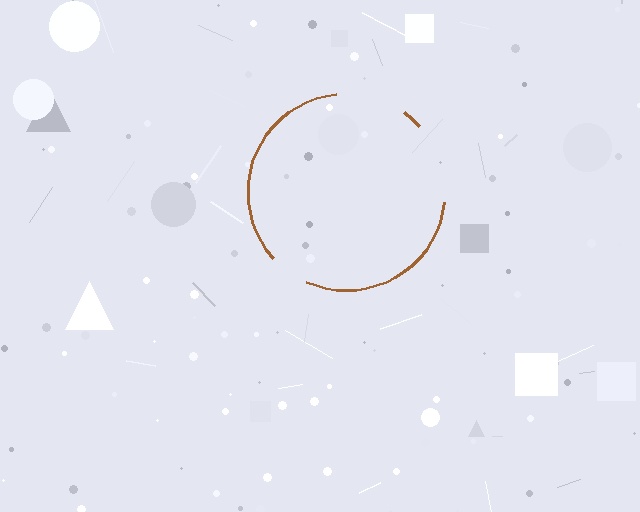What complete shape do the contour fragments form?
The contour fragments form a circle.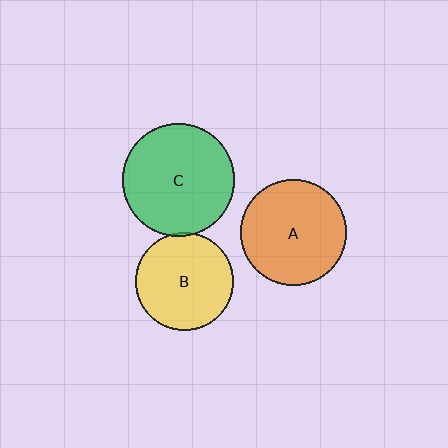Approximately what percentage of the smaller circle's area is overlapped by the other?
Approximately 5%.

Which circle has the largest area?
Circle C (green).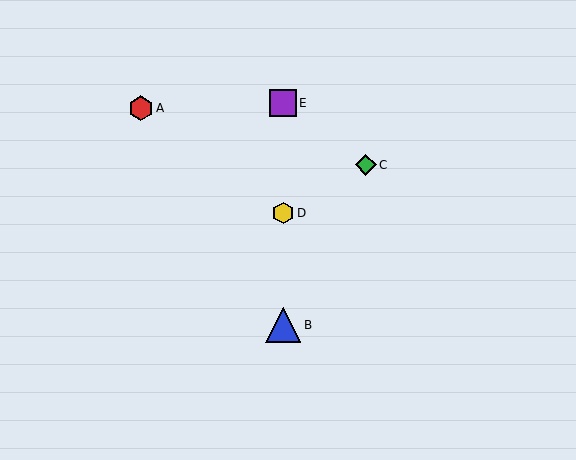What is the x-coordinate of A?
Object A is at x≈141.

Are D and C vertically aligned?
No, D is at x≈283 and C is at x≈366.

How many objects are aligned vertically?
3 objects (B, D, E) are aligned vertically.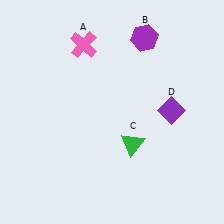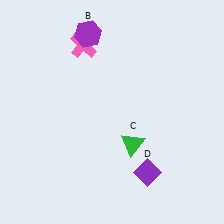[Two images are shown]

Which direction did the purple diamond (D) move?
The purple diamond (D) moved down.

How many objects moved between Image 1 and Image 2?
2 objects moved between the two images.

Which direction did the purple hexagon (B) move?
The purple hexagon (B) moved left.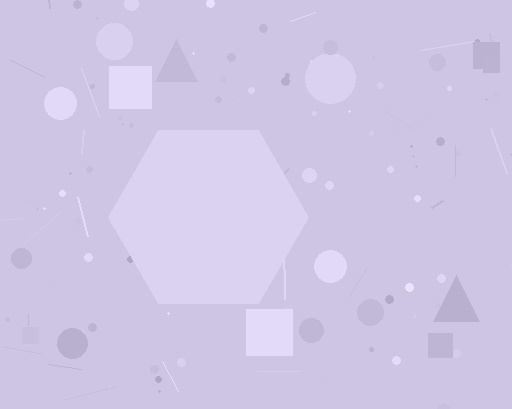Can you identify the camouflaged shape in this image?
The camouflaged shape is a hexagon.